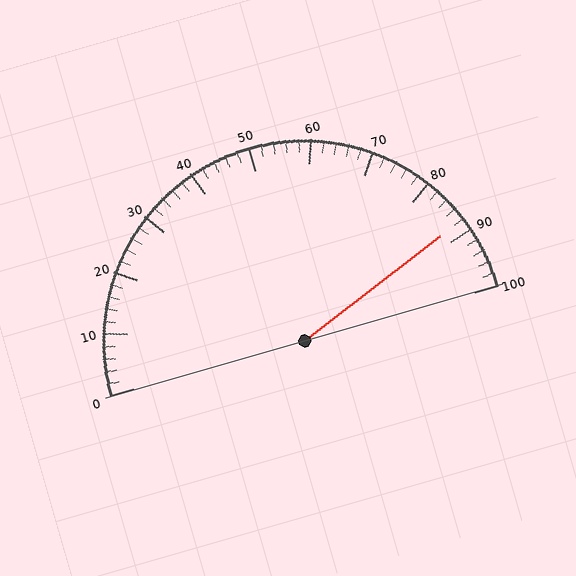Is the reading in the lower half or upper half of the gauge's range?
The reading is in the upper half of the range (0 to 100).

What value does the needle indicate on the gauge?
The needle indicates approximately 88.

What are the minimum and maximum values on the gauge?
The gauge ranges from 0 to 100.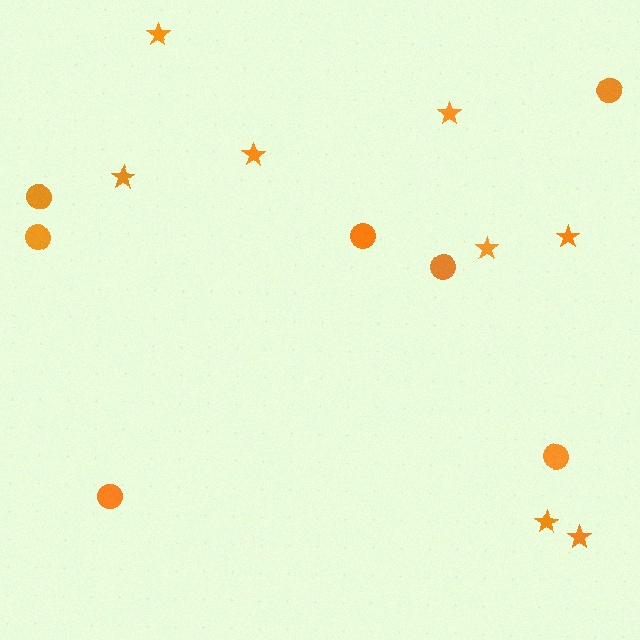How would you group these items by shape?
There are 2 groups: one group of circles (7) and one group of stars (8).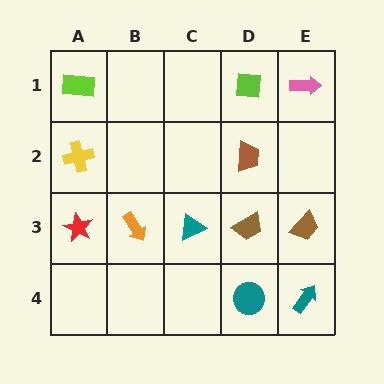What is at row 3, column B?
An orange arrow.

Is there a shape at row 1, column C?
No, that cell is empty.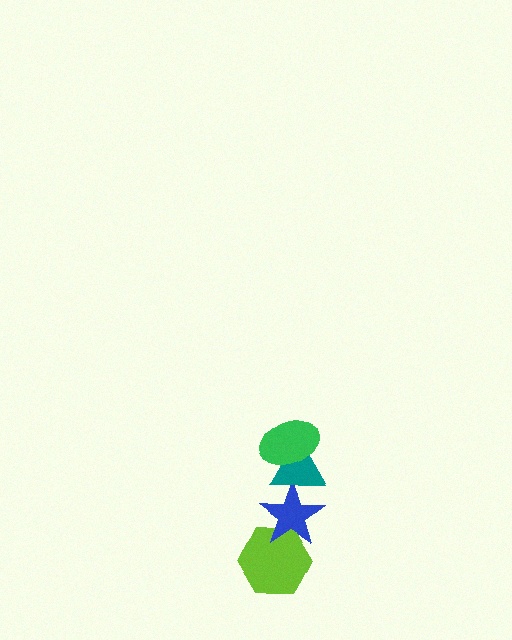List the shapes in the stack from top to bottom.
From top to bottom: the green ellipse, the teal triangle, the blue star, the lime hexagon.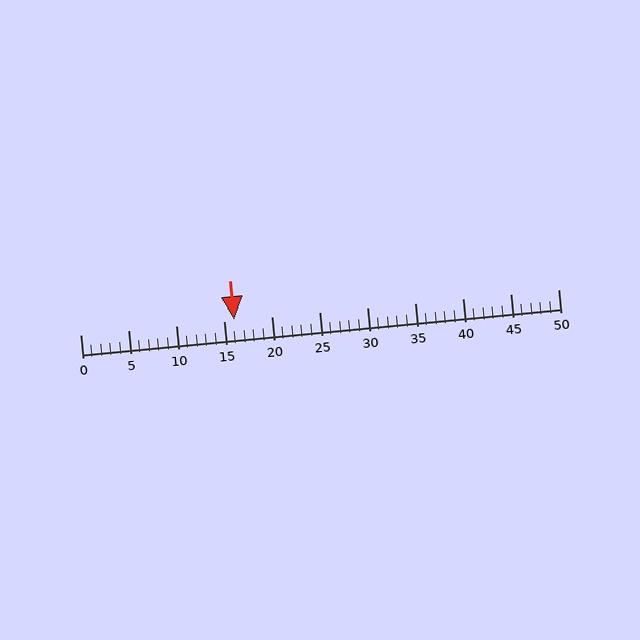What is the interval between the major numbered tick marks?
The major tick marks are spaced 5 units apart.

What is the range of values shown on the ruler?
The ruler shows values from 0 to 50.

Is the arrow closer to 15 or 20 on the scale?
The arrow is closer to 15.